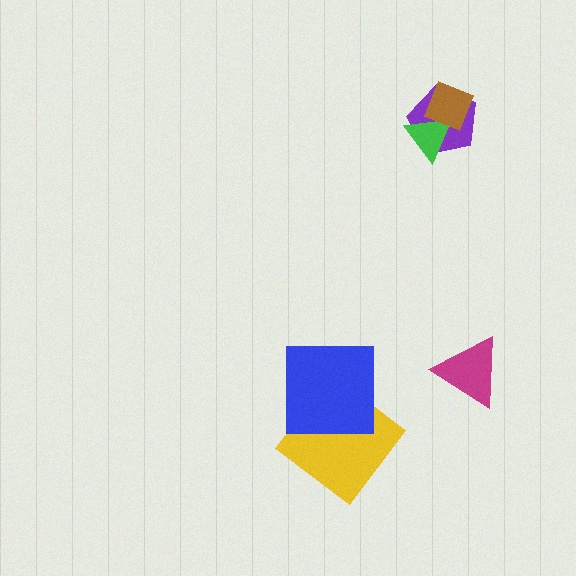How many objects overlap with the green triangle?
2 objects overlap with the green triangle.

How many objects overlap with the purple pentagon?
2 objects overlap with the purple pentagon.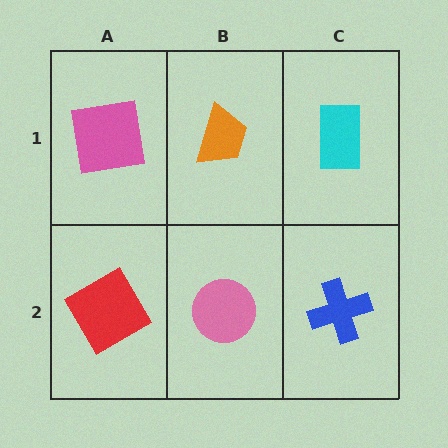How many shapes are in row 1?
3 shapes.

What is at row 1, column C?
A cyan rectangle.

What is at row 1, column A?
A pink square.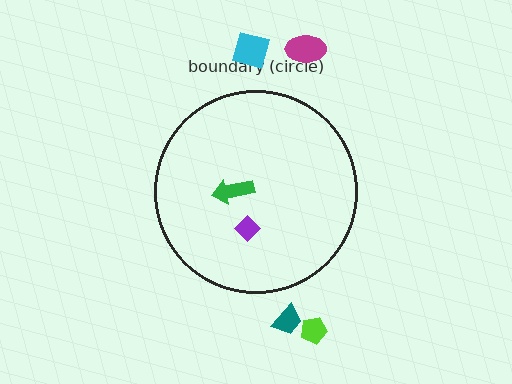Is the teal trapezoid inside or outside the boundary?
Outside.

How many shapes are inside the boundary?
2 inside, 4 outside.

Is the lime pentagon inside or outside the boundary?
Outside.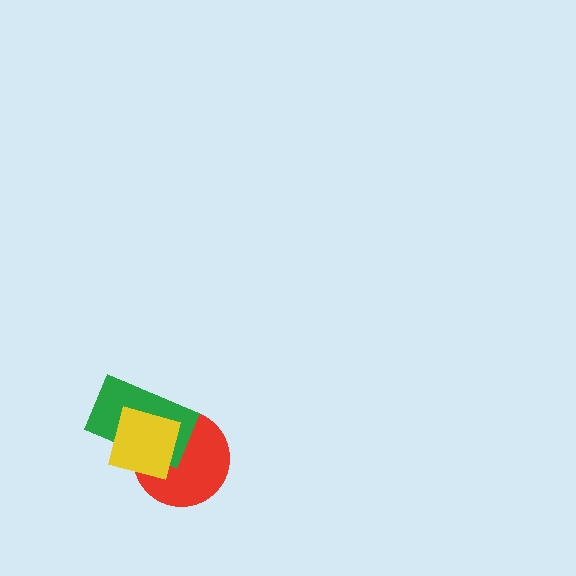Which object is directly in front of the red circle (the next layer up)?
The green rectangle is directly in front of the red circle.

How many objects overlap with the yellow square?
2 objects overlap with the yellow square.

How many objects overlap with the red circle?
2 objects overlap with the red circle.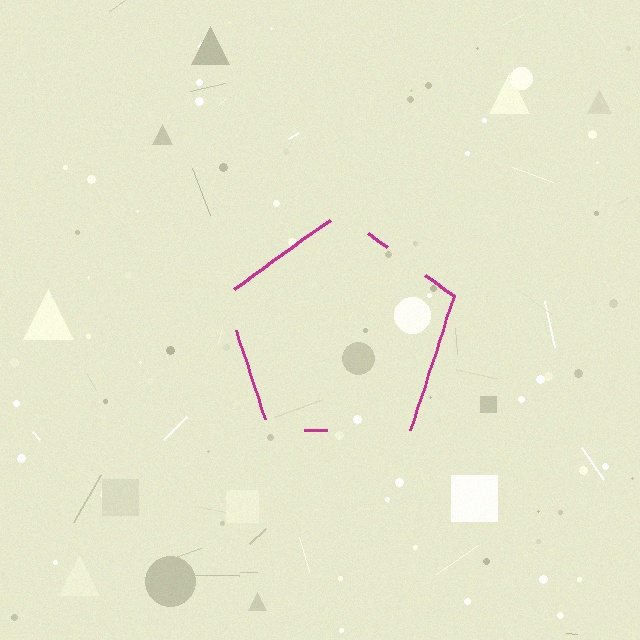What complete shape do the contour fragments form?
The contour fragments form a pentagon.